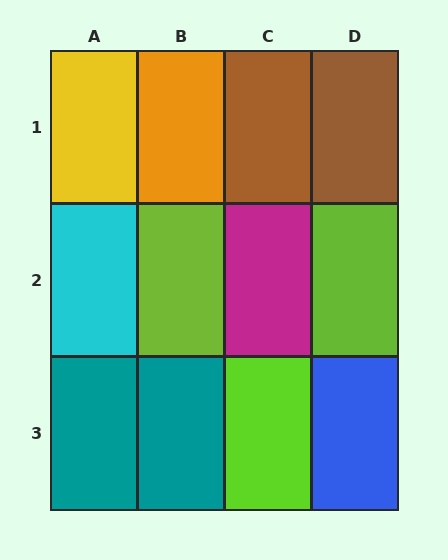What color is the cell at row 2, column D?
Lime.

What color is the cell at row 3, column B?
Teal.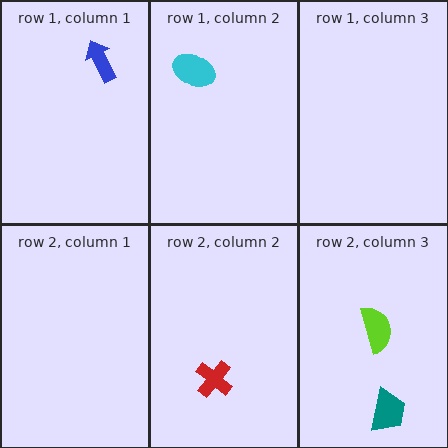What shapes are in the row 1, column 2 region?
The cyan ellipse.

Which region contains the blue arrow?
The row 1, column 1 region.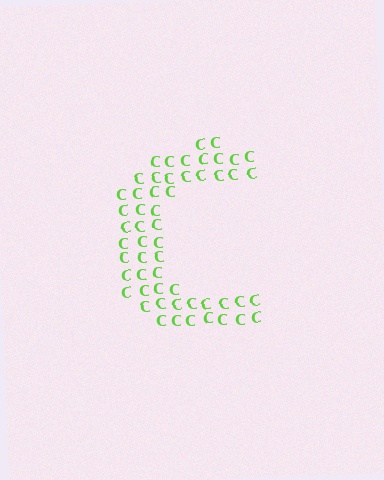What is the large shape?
The large shape is the letter C.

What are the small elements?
The small elements are letter C's.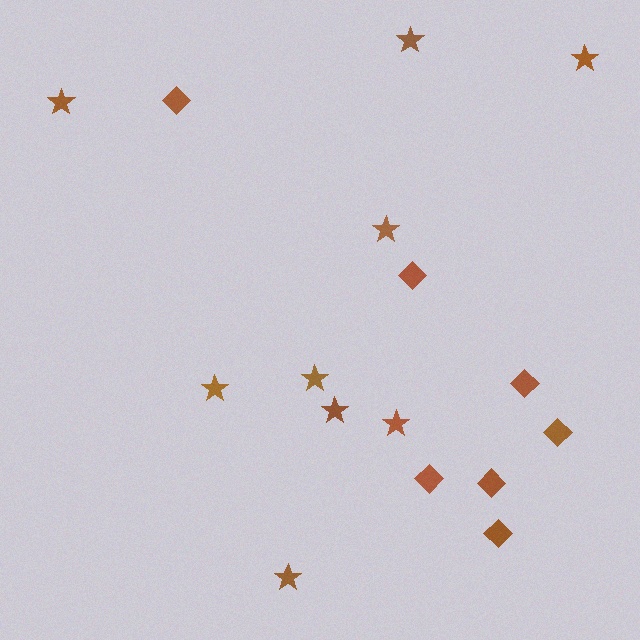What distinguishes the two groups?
There are 2 groups: one group of diamonds (7) and one group of stars (9).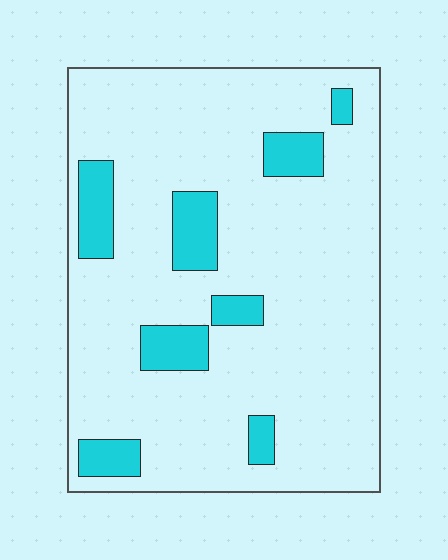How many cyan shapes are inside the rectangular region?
8.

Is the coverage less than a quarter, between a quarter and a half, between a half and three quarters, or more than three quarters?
Less than a quarter.